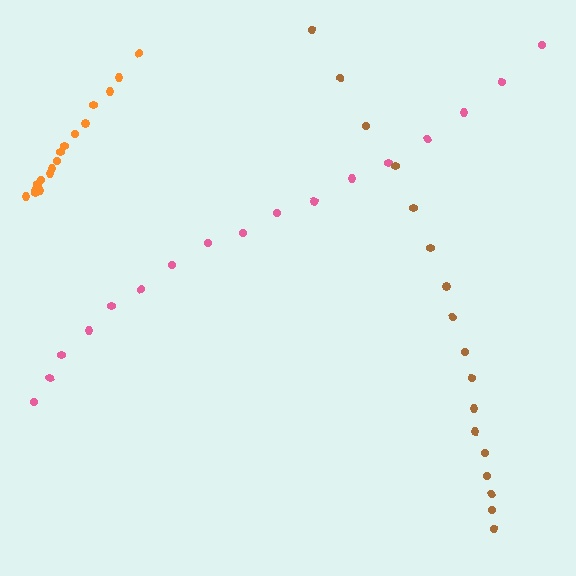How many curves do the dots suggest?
There are 3 distinct paths.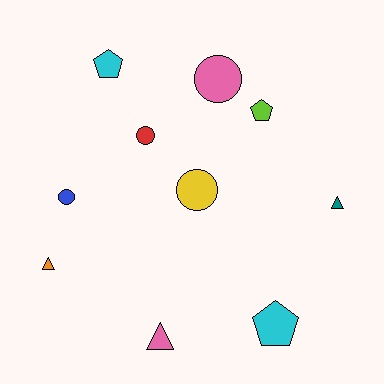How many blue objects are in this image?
There is 1 blue object.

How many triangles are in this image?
There are 3 triangles.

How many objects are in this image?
There are 10 objects.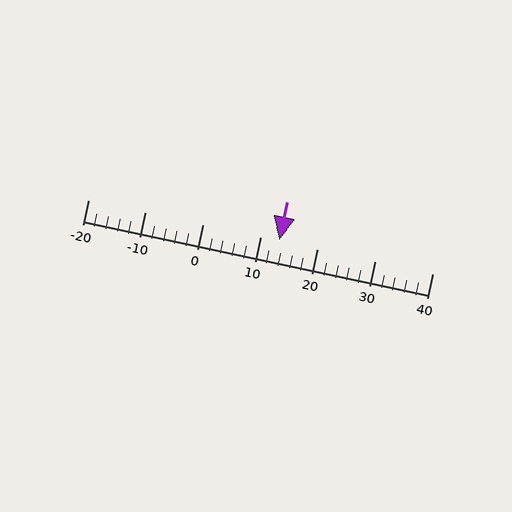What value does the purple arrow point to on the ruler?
The purple arrow points to approximately 13.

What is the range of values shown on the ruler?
The ruler shows values from -20 to 40.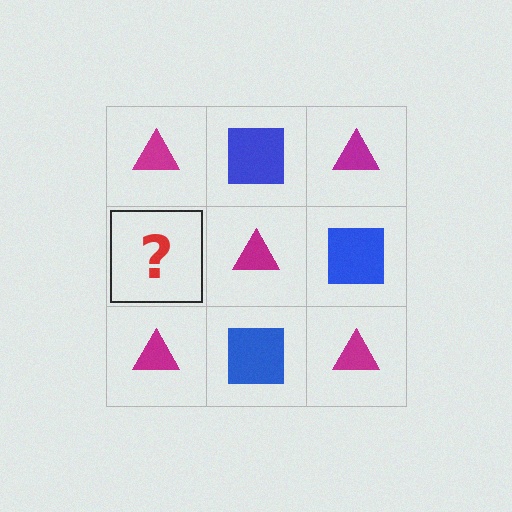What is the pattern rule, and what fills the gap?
The rule is that it alternates magenta triangle and blue square in a checkerboard pattern. The gap should be filled with a blue square.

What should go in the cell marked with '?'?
The missing cell should contain a blue square.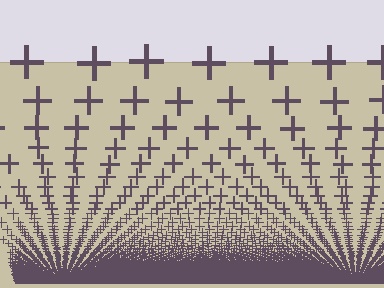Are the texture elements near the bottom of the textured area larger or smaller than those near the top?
Smaller. The gradient is inverted — elements near the bottom are smaller and denser.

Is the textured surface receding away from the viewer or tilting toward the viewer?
The surface appears to tilt toward the viewer. Texture elements get larger and sparser toward the top.